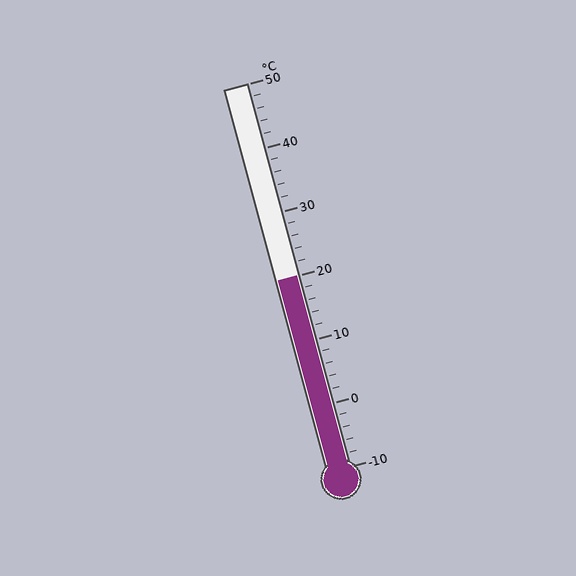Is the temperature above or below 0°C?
The temperature is above 0°C.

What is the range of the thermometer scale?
The thermometer scale ranges from -10°C to 50°C.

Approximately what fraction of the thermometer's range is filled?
The thermometer is filled to approximately 50% of its range.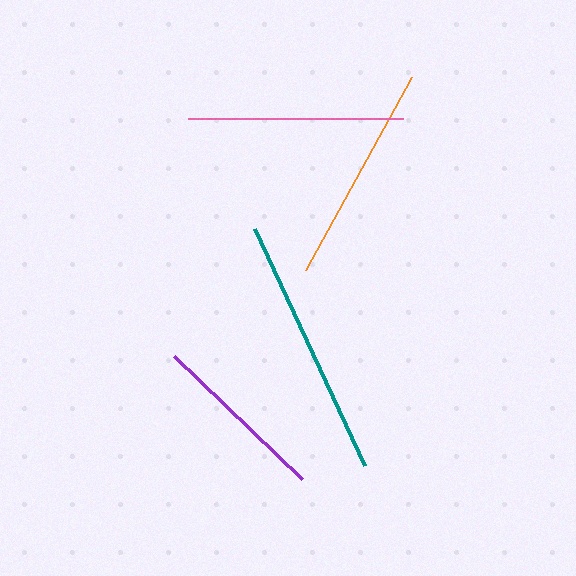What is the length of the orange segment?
The orange segment is approximately 220 pixels long.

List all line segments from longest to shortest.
From longest to shortest: teal, orange, pink, purple.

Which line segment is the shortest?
The purple line is the shortest at approximately 177 pixels.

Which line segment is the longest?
The teal line is the longest at approximately 262 pixels.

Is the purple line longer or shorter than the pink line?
The pink line is longer than the purple line.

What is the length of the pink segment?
The pink segment is approximately 215 pixels long.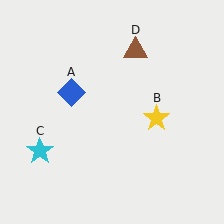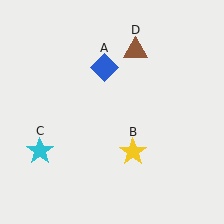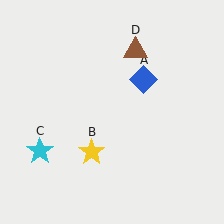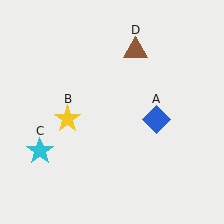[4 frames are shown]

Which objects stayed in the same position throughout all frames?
Cyan star (object C) and brown triangle (object D) remained stationary.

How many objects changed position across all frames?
2 objects changed position: blue diamond (object A), yellow star (object B).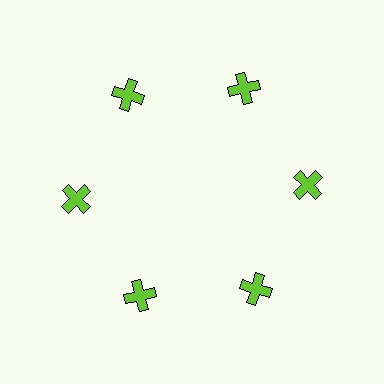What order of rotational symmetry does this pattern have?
This pattern has 6-fold rotational symmetry.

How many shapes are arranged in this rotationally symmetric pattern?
There are 6 shapes, arranged in 6 groups of 1.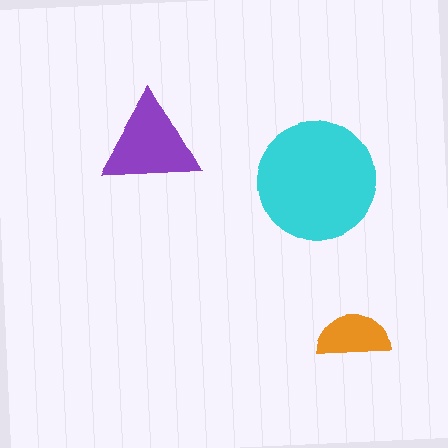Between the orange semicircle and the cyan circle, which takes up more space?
The cyan circle.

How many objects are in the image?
There are 3 objects in the image.